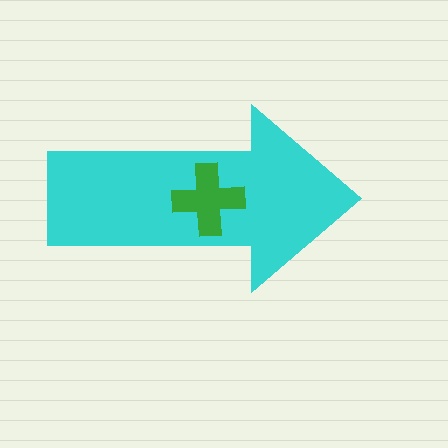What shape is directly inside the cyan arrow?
The green cross.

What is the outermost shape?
The cyan arrow.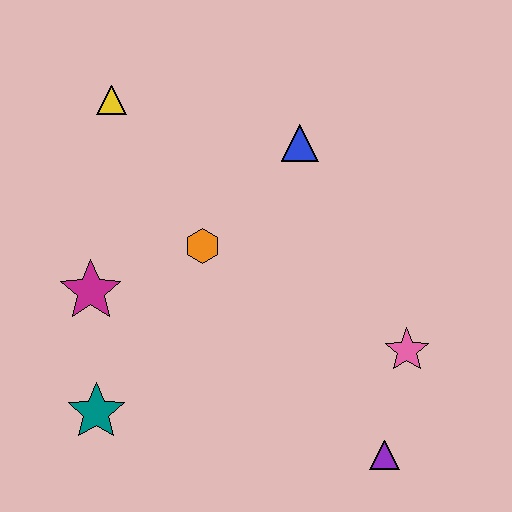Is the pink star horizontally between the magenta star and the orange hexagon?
No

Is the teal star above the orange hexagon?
No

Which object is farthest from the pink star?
The yellow triangle is farthest from the pink star.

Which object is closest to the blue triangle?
The orange hexagon is closest to the blue triangle.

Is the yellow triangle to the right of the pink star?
No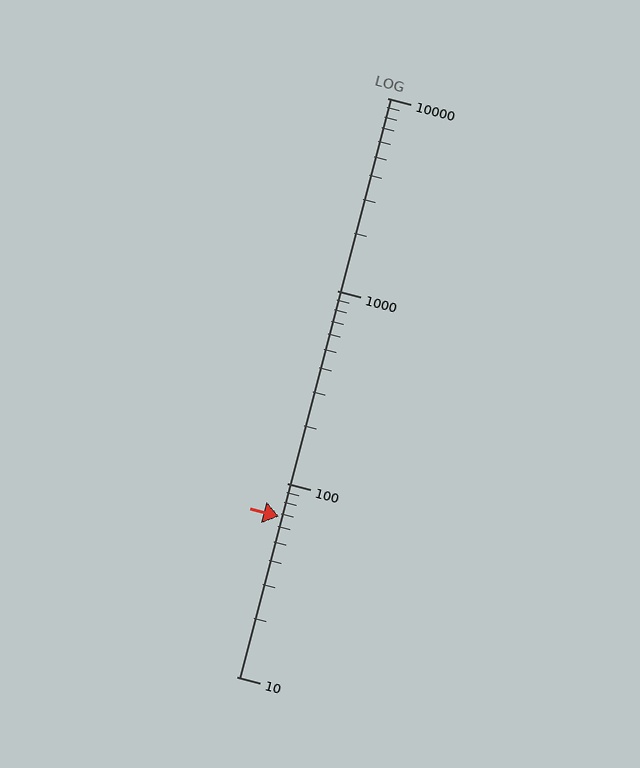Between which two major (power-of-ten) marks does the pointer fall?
The pointer is between 10 and 100.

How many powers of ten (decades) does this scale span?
The scale spans 3 decades, from 10 to 10000.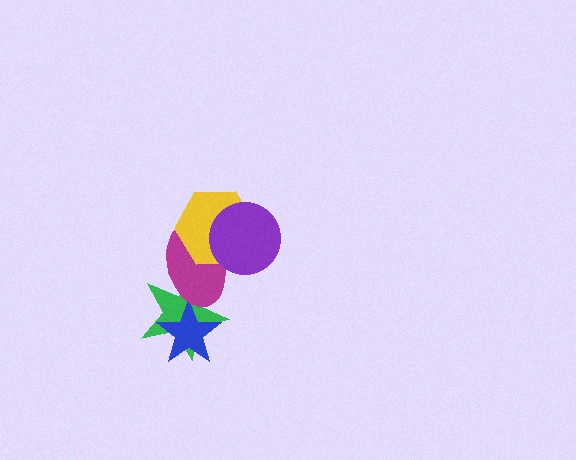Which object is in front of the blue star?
The magenta ellipse is in front of the blue star.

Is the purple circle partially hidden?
No, no other shape covers it.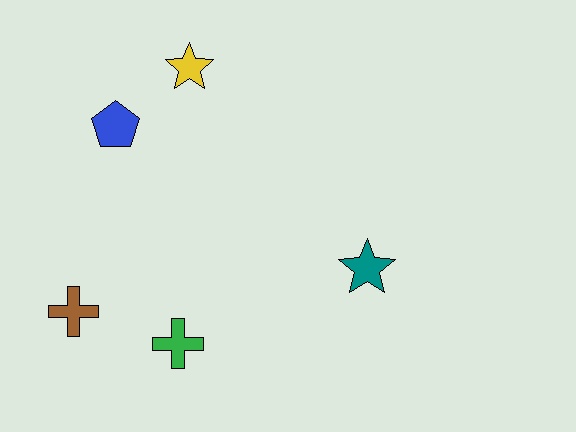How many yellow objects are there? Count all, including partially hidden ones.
There is 1 yellow object.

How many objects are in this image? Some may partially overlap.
There are 5 objects.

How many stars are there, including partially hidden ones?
There are 2 stars.